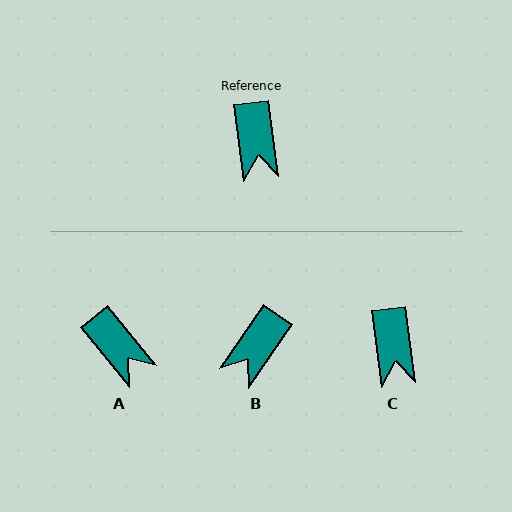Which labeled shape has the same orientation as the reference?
C.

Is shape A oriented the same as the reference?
No, it is off by about 32 degrees.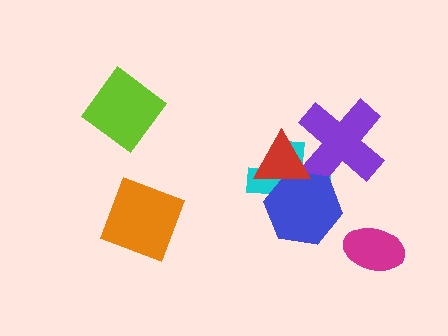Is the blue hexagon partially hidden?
Yes, it is partially covered by another shape.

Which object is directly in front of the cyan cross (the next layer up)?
The purple cross is directly in front of the cyan cross.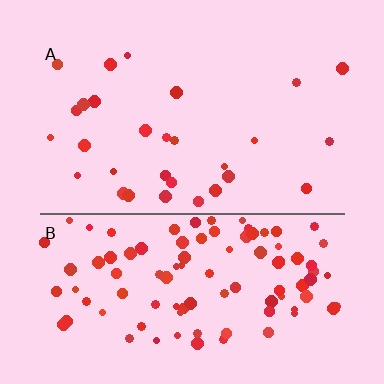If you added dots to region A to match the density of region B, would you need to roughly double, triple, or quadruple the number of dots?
Approximately quadruple.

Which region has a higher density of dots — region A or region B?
B (the bottom).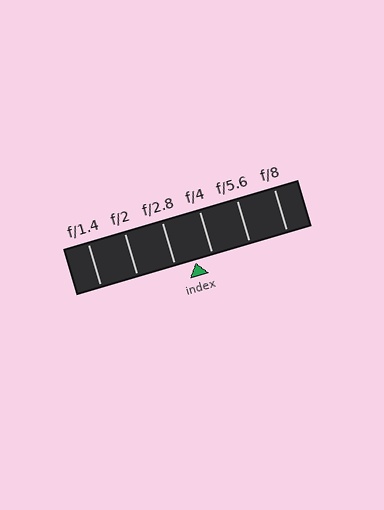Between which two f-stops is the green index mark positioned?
The index mark is between f/2.8 and f/4.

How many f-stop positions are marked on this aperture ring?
There are 6 f-stop positions marked.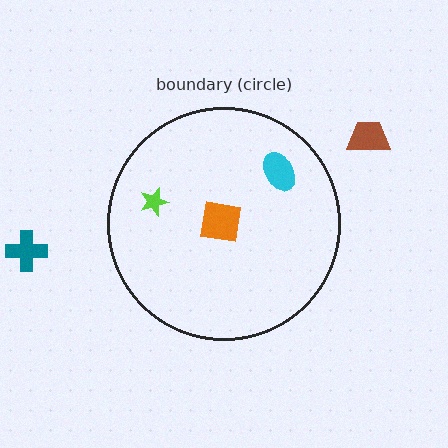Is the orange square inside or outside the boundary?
Inside.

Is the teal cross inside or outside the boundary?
Outside.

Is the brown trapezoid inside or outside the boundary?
Outside.